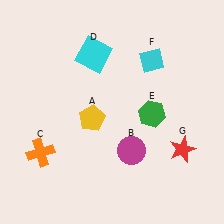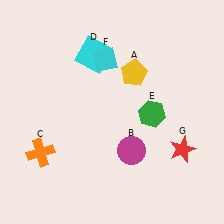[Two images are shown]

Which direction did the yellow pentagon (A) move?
The yellow pentagon (A) moved up.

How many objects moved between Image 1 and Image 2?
2 objects moved between the two images.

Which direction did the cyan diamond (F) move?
The cyan diamond (F) moved left.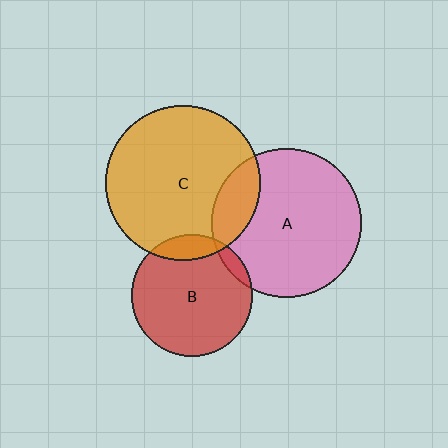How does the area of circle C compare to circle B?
Approximately 1.6 times.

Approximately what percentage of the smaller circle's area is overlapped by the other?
Approximately 10%.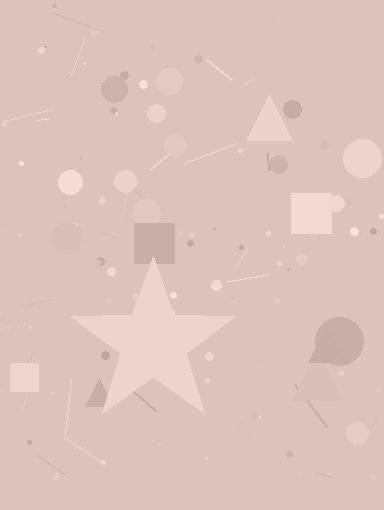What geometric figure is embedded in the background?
A star is embedded in the background.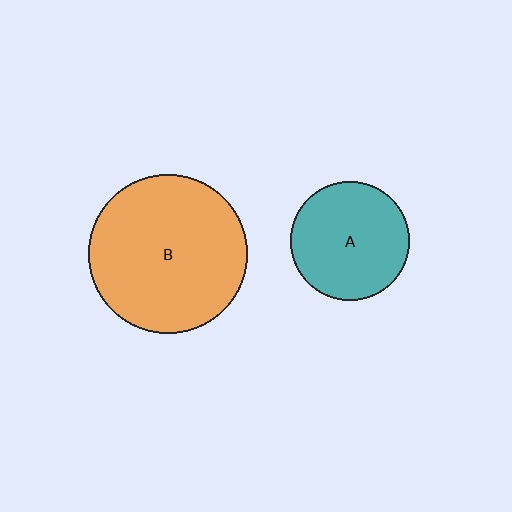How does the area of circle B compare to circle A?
Approximately 1.8 times.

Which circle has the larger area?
Circle B (orange).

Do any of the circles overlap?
No, none of the circles overlap.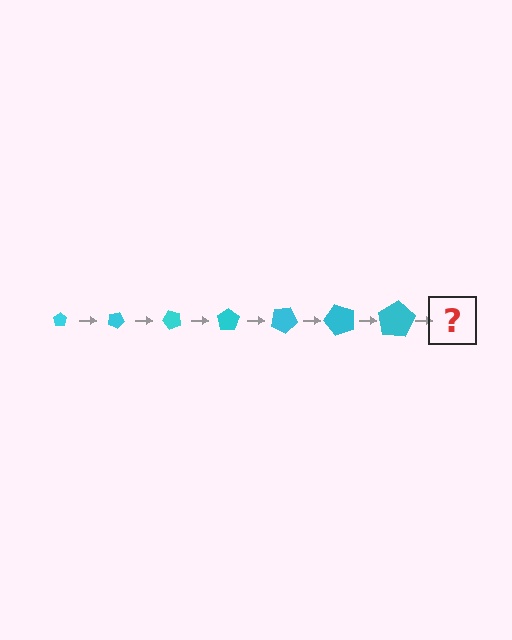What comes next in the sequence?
The next element should be a pentagon, larger than the previous one and rotated 175 degrees from the start.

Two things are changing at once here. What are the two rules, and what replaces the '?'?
The two rules are that the pentagon grows larger each step and it rotates 25 degrees each step. The '?' should be a pentagon, larger than the previous one and rotated 175 degrees from the start.